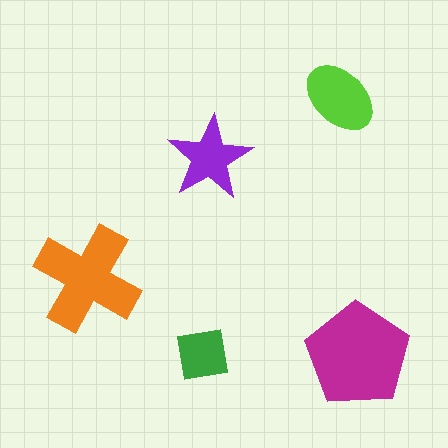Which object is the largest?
The magenta pentagon.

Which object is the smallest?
The green square.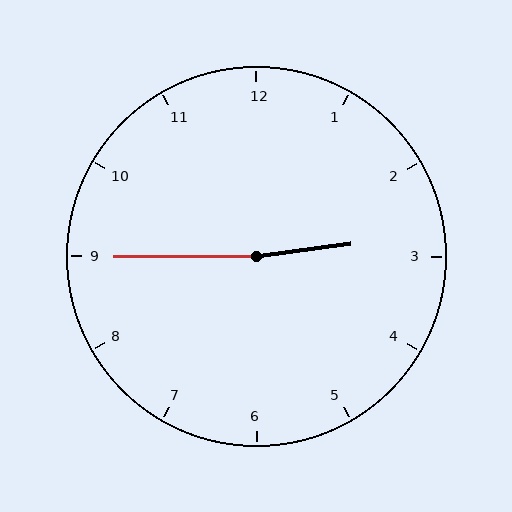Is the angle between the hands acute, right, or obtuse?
It is obtuse.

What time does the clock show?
2:45.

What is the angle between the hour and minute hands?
Approximately 172 degrees.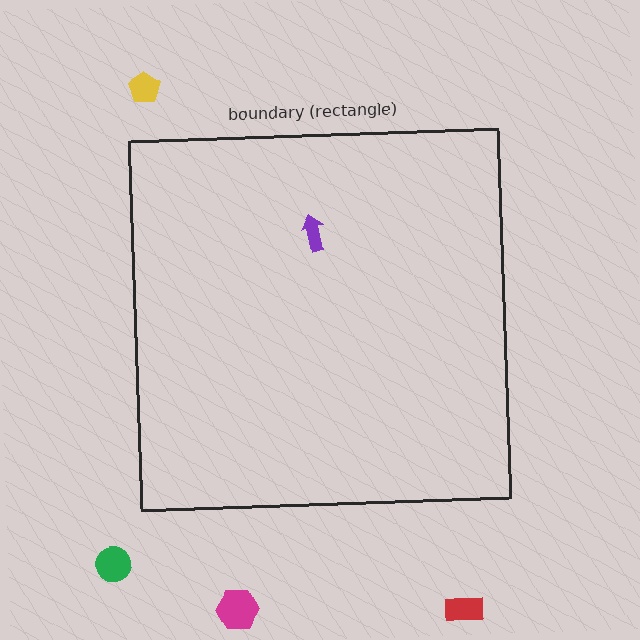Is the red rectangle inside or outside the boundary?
Outside.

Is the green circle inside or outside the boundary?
Outside.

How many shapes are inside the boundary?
1 inside, 4 outside.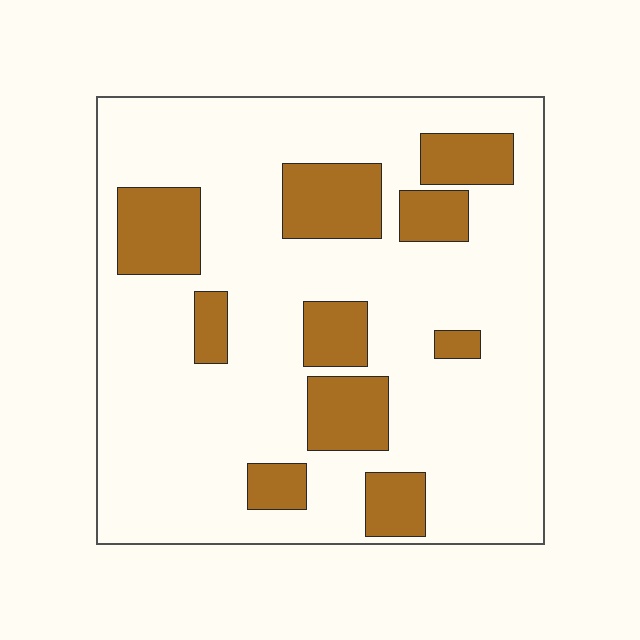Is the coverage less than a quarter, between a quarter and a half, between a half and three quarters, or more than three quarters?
Less than a quarter.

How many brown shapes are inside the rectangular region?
10.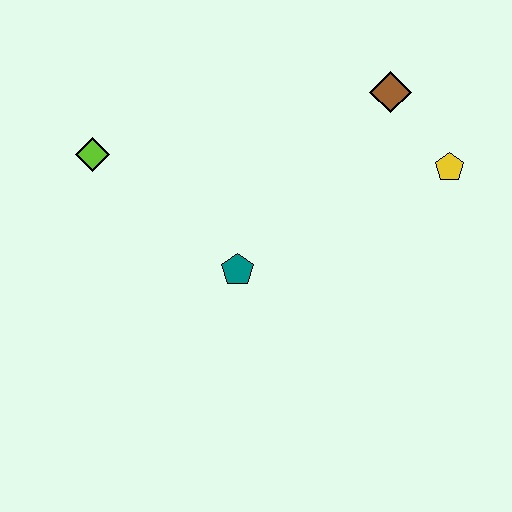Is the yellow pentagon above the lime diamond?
No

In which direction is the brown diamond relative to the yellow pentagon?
The brown diamond is above the yellow pentagon.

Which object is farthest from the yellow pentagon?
The lime diamond is farthest from the yellow pentagon.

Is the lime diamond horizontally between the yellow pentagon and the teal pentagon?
No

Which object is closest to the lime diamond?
The teal pentagon is closest to the lime diamond.